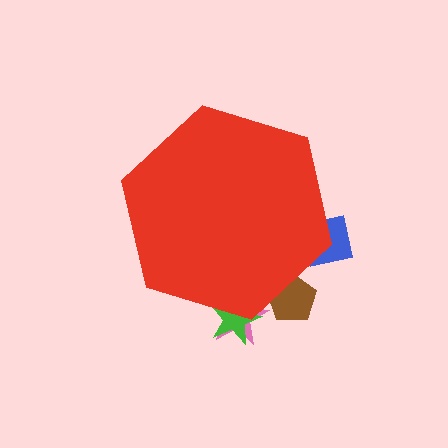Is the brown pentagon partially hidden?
Yes, the brown pentagon is partially hidden behind the red hexagon.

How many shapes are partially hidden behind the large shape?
4 shapes are partially hidden.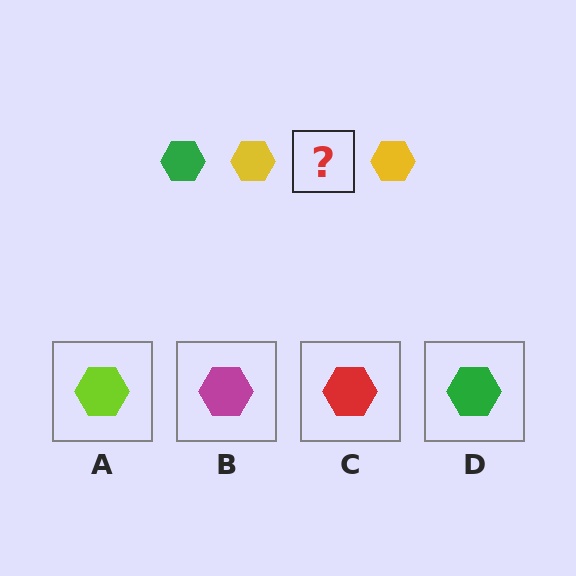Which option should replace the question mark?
Option D.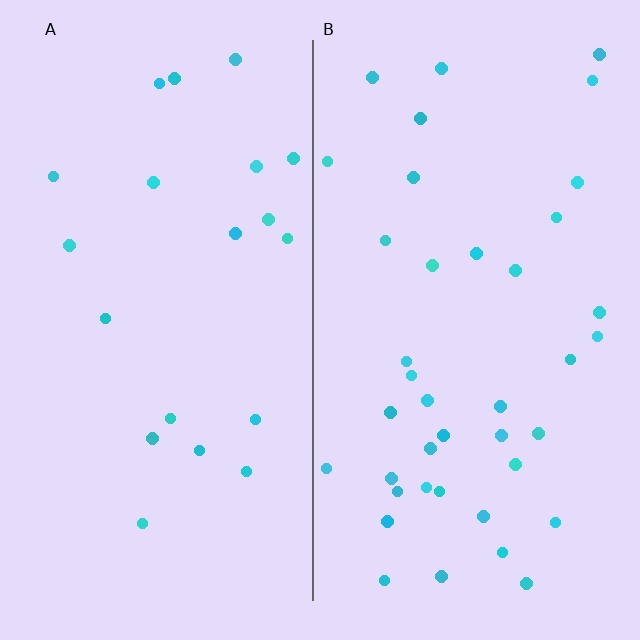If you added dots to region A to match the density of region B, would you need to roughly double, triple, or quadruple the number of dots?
Approximately double.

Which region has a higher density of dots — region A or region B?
B (the right).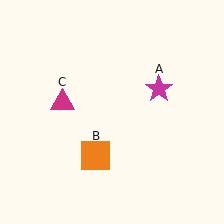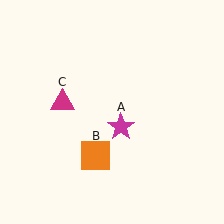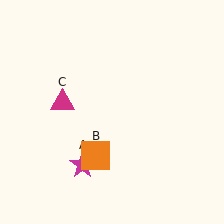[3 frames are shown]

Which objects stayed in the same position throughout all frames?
Orange square (object B) and magenta triangle (object C) remained stationary.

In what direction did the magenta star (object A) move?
The magenta star (object A) moved down and to the left.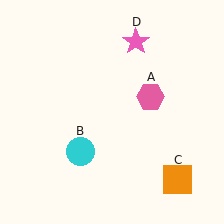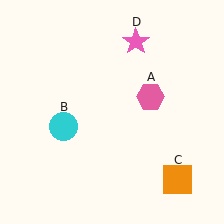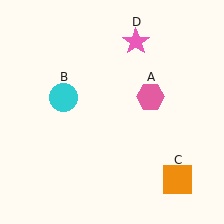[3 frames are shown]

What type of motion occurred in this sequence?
The cyan circle (object B) rotated clockwise around the center of the scene.